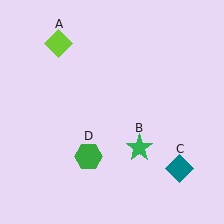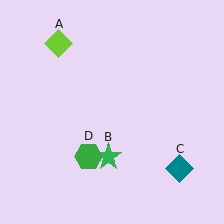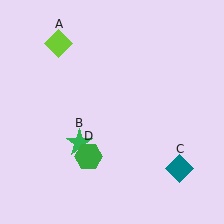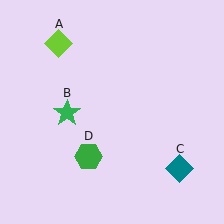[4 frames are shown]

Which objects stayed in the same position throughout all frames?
Lime diamond (object A) and teal diamond (object C) and green hexagon (object D) remained stationary.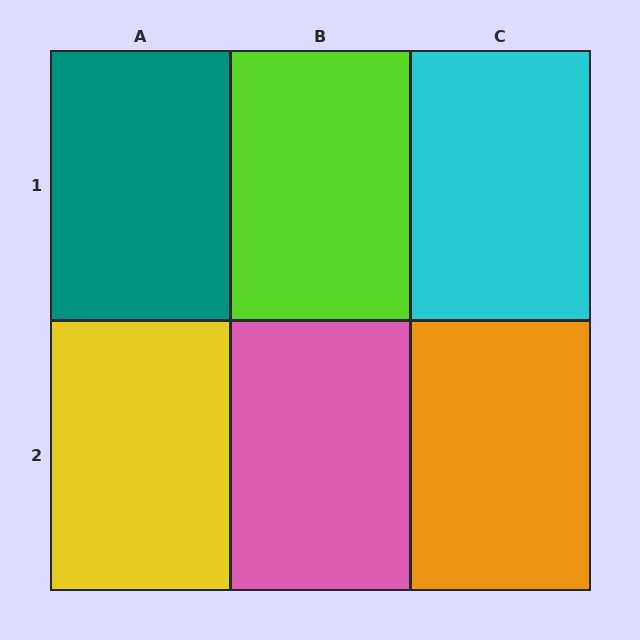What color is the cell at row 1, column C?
Cyan.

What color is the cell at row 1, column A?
Teal.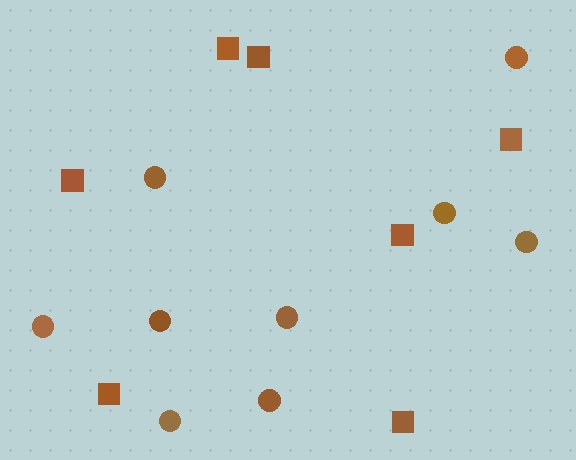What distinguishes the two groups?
There are 2 groups: one group of squares (7) and one group of circles (9).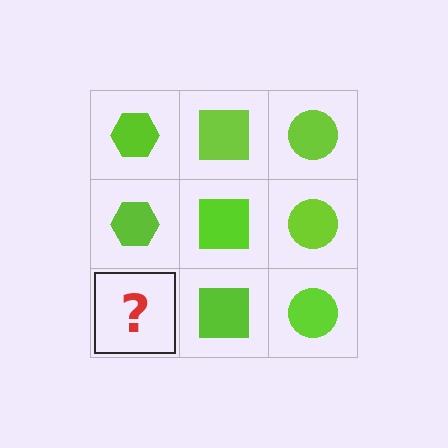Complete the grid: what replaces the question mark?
The question mark should be replaced with a lime hexagon.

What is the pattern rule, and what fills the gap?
The rule is that each column has a consistent shape. The gap should be filled with a lime hexagon.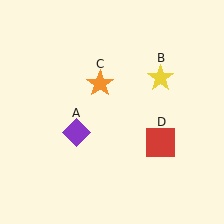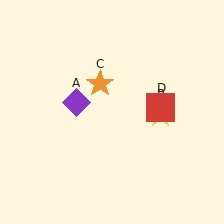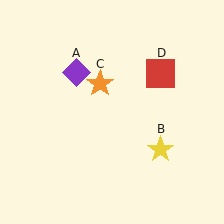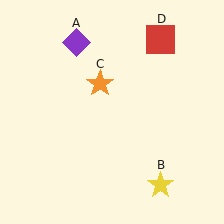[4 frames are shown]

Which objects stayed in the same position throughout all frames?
Orange star (object C) remained stationary.